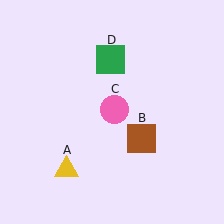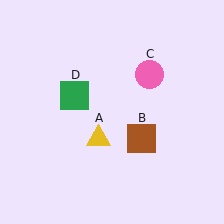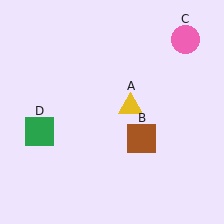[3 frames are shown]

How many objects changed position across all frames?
3 objects changed position: yellow triangle (object A), pink circle (object C), green square (object D).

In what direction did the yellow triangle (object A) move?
The yellow triangle (object A) moved up and to the right.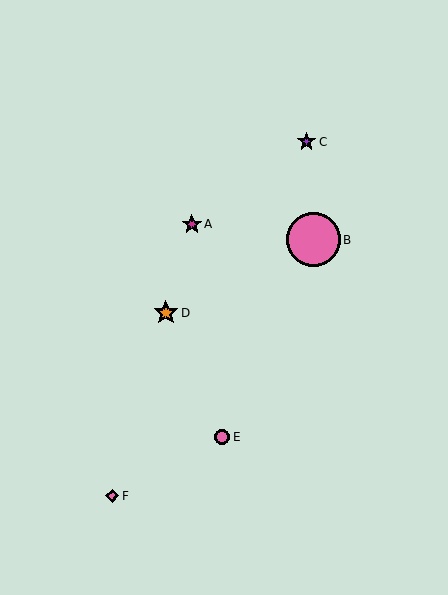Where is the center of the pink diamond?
The center of the pink diamond is at (112, 496).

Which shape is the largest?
The pink circle (labeled B) is the largest.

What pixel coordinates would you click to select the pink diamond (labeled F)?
Click at (112, 496) to select the pink diamond F.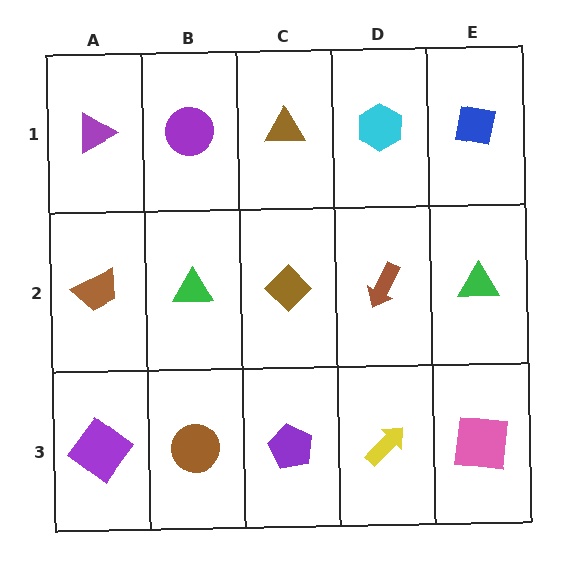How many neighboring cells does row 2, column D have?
4.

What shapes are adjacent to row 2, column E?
A blue square (row 1, column E), a pink square (row 3, column E), a brown arrow (row 2, column D).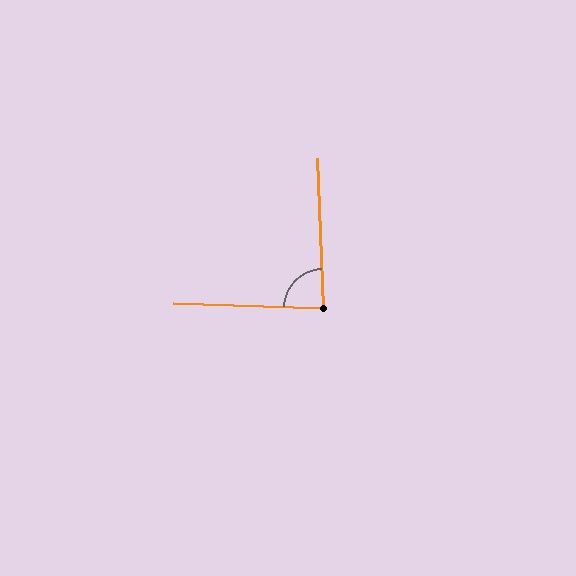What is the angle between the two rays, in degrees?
Approximately 86 degrees.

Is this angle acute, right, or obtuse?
It is approximately a right angle.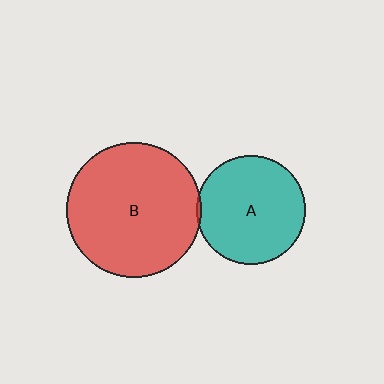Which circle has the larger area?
Circle B (red).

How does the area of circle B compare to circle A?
Approximately 1.5 times.